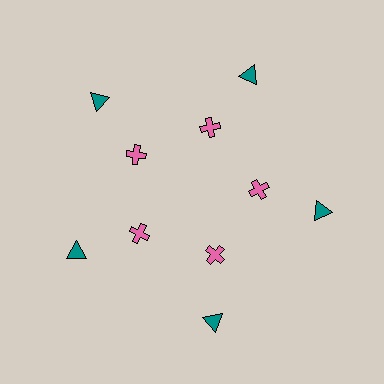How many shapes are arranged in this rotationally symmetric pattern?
There are 10 shapes, arranged in 5 groups of 2.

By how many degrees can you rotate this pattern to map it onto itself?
The pattern maps onto itself every 72 degrees of rotation.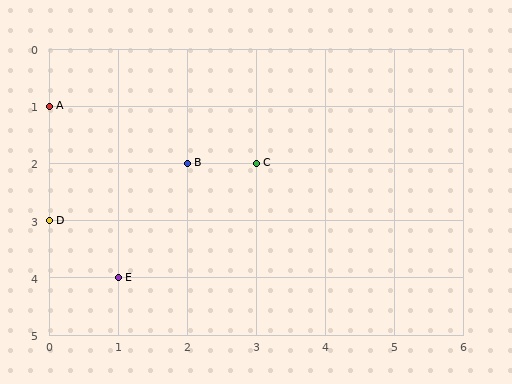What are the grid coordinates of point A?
Point A is at grid coordinates (0, 1).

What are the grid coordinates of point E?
Point E is at grid coordinates (1, 4).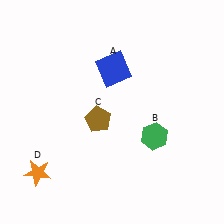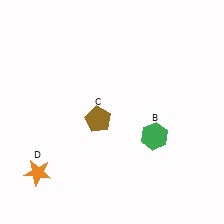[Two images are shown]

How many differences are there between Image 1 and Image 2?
There is 1 difference between the two images.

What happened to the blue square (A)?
The blue square (A) was removed in Image 2. It was in the top-right area of Image 1.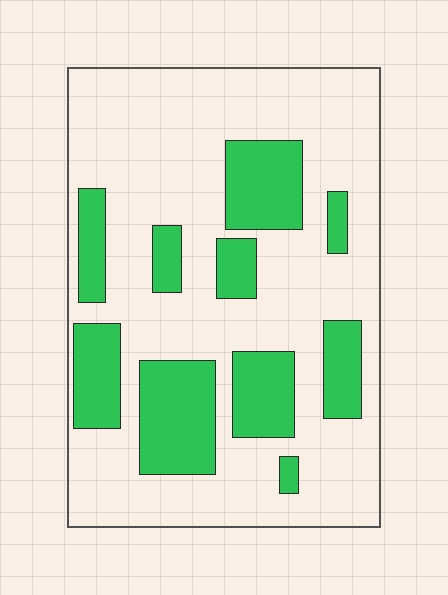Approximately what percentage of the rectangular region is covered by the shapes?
Approximately 30%.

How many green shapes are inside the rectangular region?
10.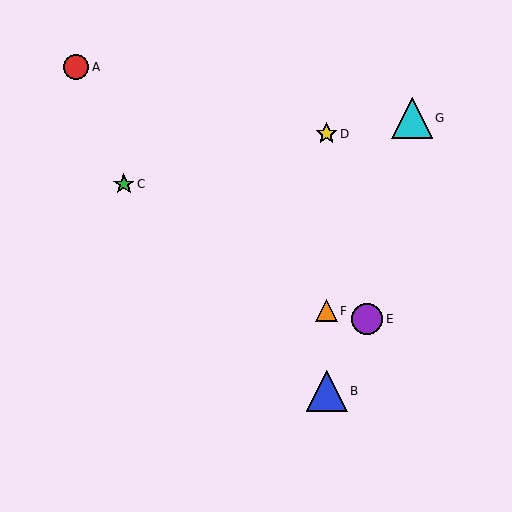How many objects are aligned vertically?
3 objects (B, D, F) are aligned vertically.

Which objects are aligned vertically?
Objects B, D, F are aligned vertically.